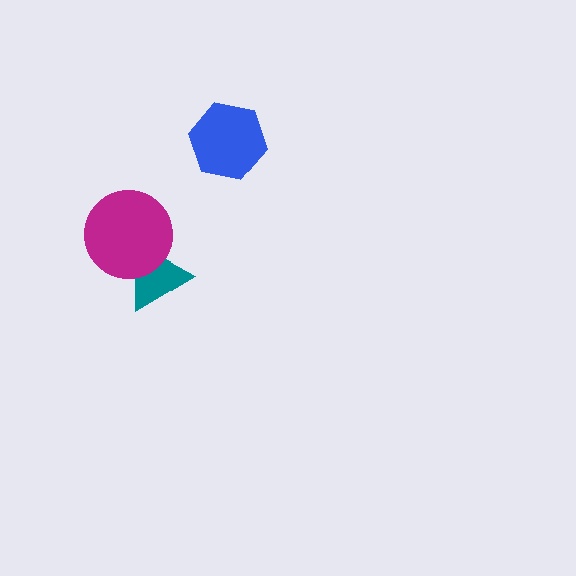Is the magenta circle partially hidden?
No, no other shape covers it.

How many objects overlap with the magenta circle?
1 object overlaps with the magenta circle.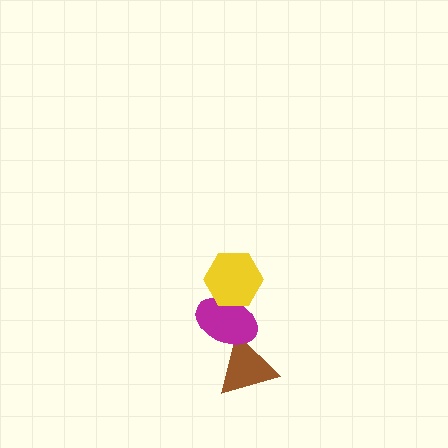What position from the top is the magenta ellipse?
The magenta ellipse is 2nd from the top.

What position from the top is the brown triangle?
The brown triangle is 3rd from the top.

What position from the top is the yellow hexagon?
The yellow hexagon is 1st from the top.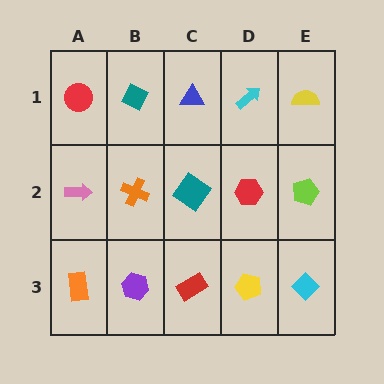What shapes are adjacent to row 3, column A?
A pink arrow (row 2, column A), a purple hexagon (row 3, column B).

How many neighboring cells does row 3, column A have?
2.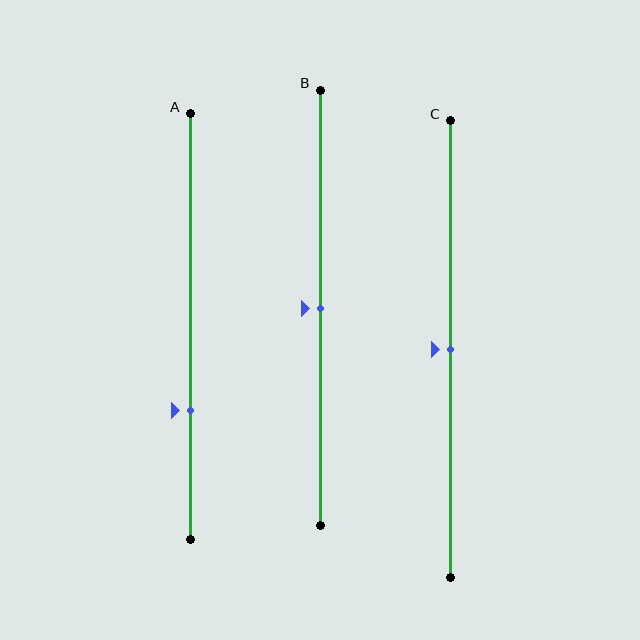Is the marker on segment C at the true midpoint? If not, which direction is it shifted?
Yes, the marker on segment C is at the true midpoint.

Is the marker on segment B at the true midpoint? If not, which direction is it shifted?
Yes, the marker on segment B is at the true midpoint.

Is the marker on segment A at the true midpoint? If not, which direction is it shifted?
No, the marker on segment A is shifted downward by about 20% of the segment length.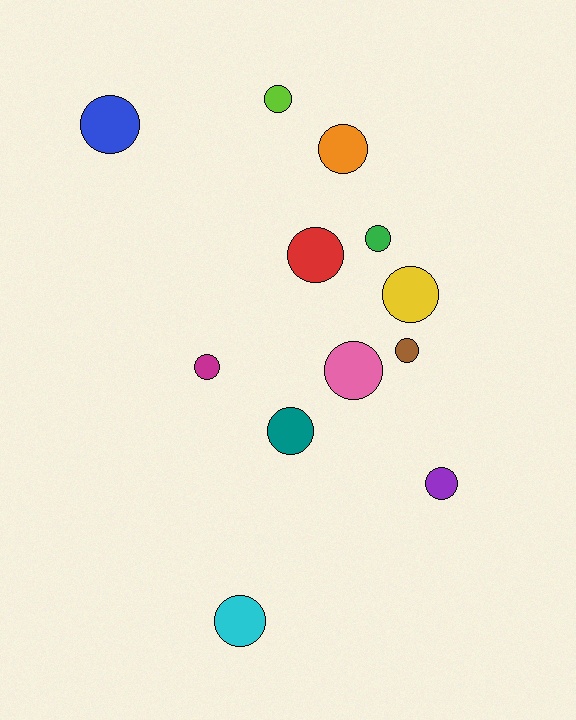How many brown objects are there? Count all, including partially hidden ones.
There is 1 brown object.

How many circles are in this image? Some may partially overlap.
There are 12 circles.